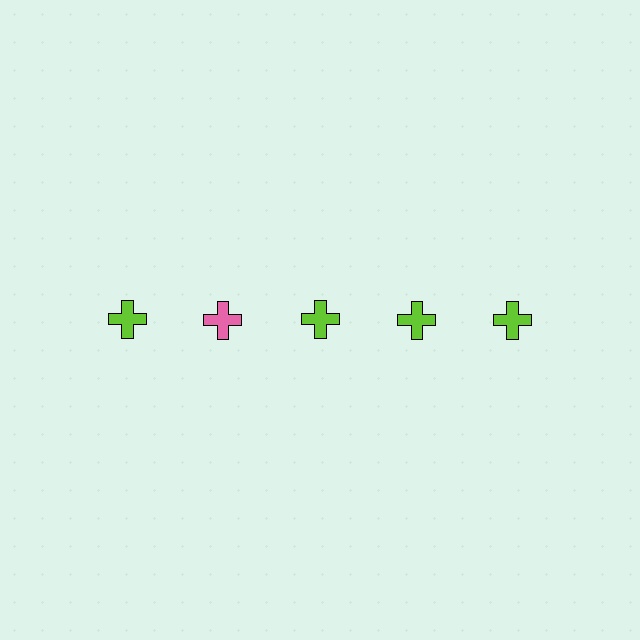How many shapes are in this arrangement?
There are 5 shapes arranged in a grid pattern.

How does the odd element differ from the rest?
It has a different color: pink instead of lime.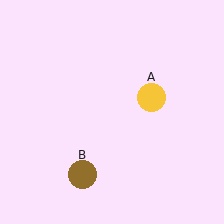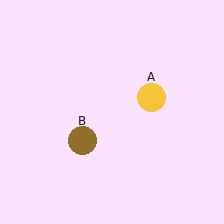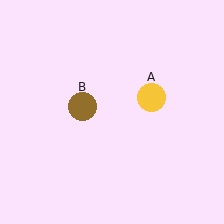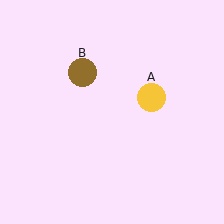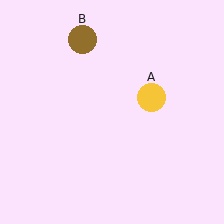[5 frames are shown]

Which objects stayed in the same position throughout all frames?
Yellow circle (object A) remained stationary.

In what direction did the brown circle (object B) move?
The brown circle (object B) moved up.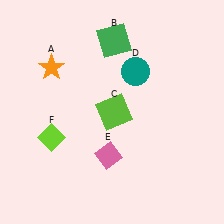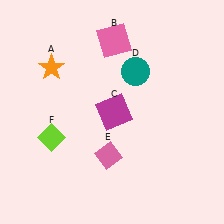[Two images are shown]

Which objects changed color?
B changed from green to pink. C changed from lime to magenta.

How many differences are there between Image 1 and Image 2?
There are 2 differences between the two images.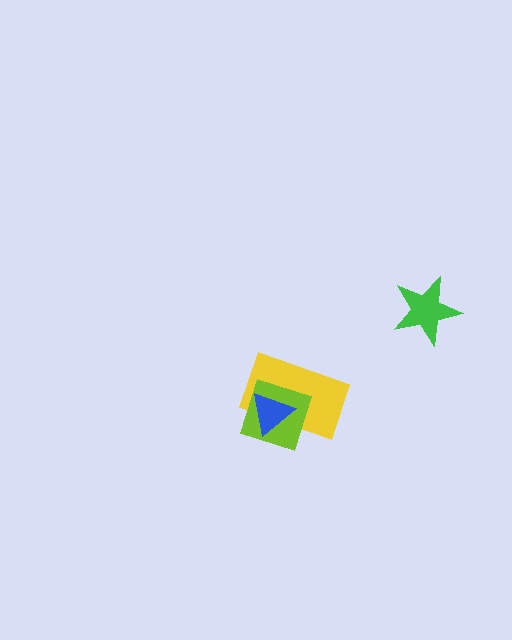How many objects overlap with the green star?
0 objects overlap with the green star.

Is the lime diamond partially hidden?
Yes, it is partially covered by another shape.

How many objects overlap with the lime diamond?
2 objects overlap with the lime diamond.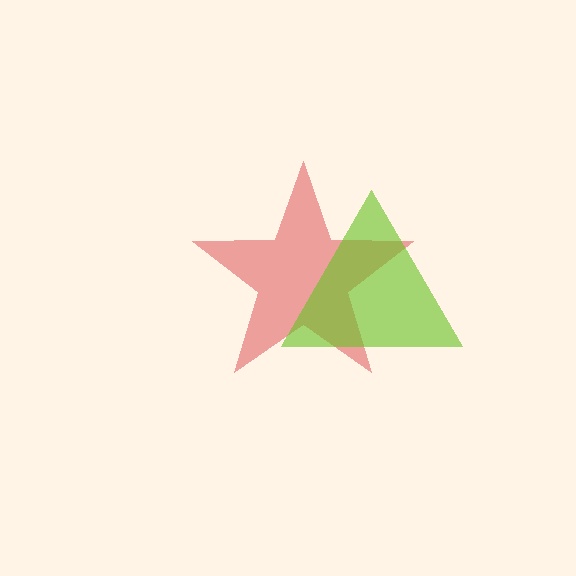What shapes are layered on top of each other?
The layered shapes are: a red star, a lime triangle.